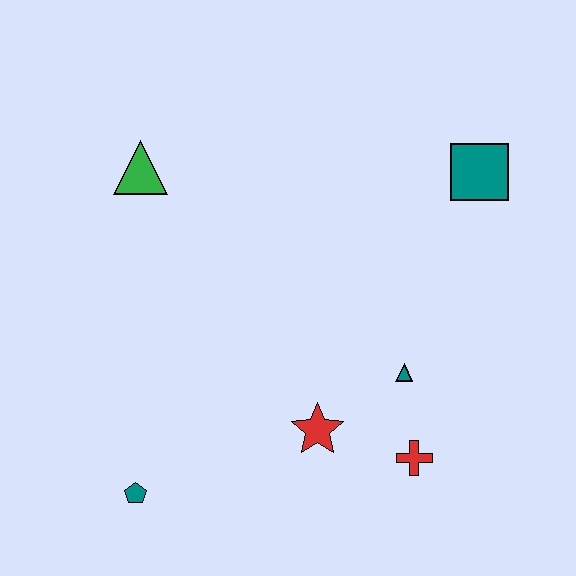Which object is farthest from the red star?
The green triangle is farthest from the red star.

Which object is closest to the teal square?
The teal triangle is closest to the teal square.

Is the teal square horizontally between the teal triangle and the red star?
No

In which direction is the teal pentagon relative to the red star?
The teal pentagon is to the left of the red star.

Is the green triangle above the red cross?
Yes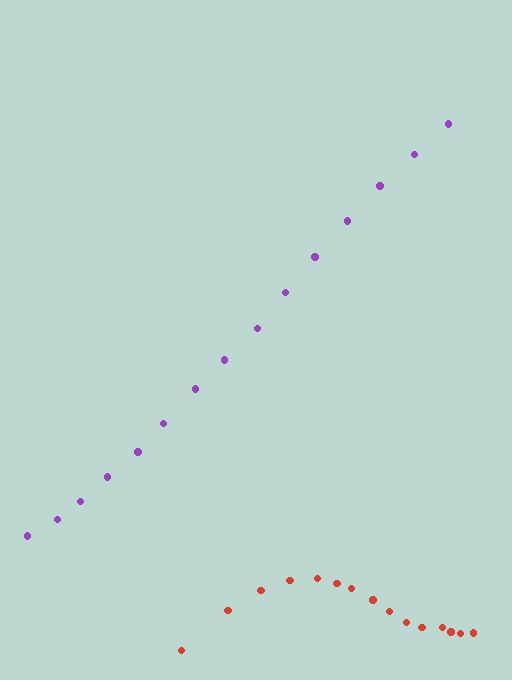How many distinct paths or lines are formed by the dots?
There are 2 distinct paths.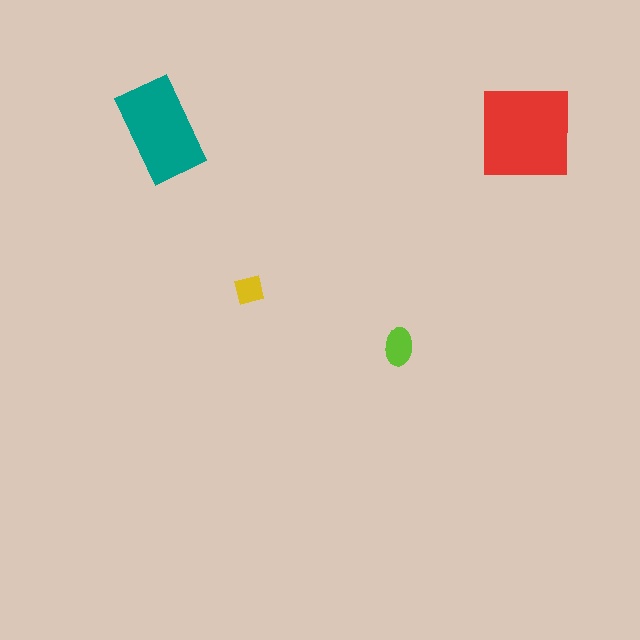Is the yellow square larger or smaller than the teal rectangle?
Smaller.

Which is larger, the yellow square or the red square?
The red square.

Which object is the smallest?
The yellow square.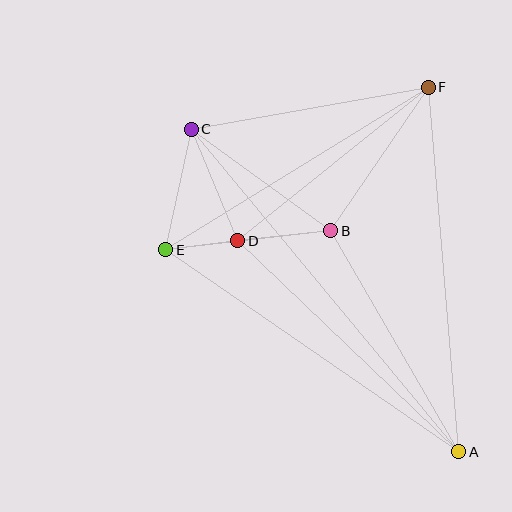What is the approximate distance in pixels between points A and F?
The distance between A and F is approximately 366 pixels.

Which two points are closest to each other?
Points D and E are closest to each other.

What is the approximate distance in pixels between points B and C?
The distance between B and C is approximately 173 pixels.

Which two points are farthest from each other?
Points A and C are farthest from each other.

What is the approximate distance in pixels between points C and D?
The distance between C and D is approximately 121 pixels.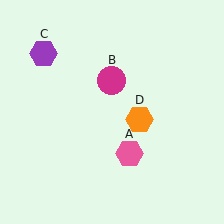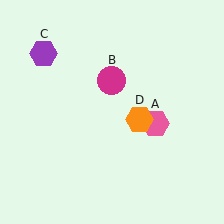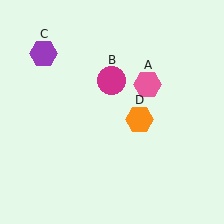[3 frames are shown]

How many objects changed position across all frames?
1 object changed position: pink hexagon (object A).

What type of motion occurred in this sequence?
The pink hexagon (object A) rotated counterclockwise around the center of the scene.